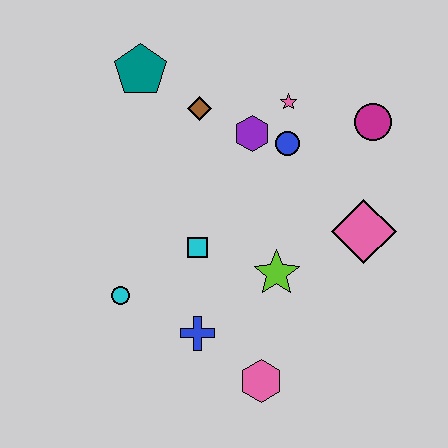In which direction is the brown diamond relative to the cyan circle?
The brown diamond is above the cyan circle.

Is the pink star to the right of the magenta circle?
No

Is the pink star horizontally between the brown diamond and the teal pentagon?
No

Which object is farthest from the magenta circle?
The cyan circle is farthest from the magenta circle.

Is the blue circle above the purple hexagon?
No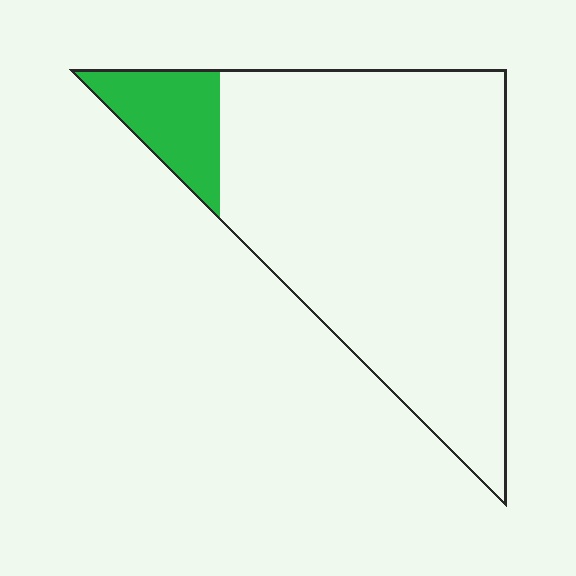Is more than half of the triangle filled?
No.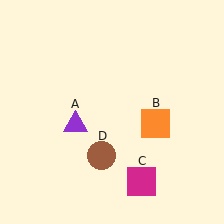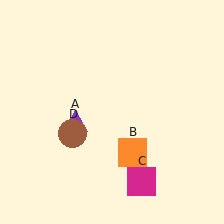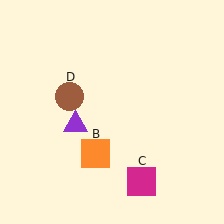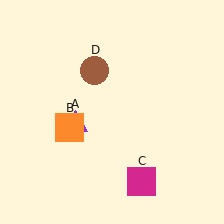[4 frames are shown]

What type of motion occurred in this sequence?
The orange square (object B), brown circle (object D) rotated clockwise around the center of the scene.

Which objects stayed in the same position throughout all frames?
Purple triangle (object A) and magenta square (object C) remained stationary.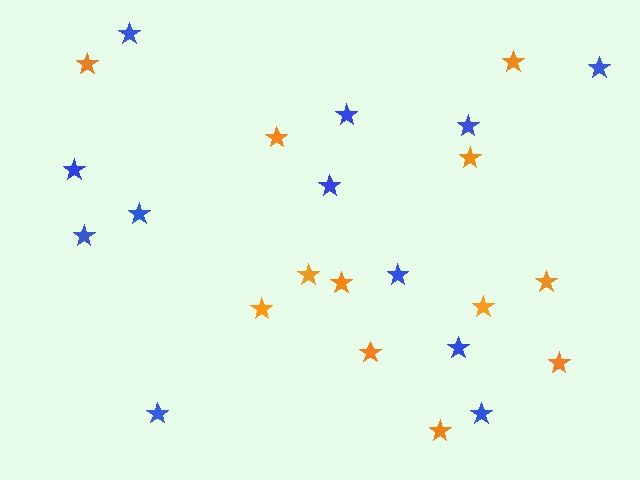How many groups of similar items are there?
There are 2 groups: one group of orange stars (12) and one group of blue stars (12).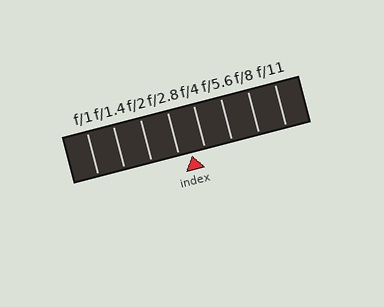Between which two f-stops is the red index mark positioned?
The index mark is between f/2.8 and f/4.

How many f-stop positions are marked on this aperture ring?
There are 8 f-stop positions marked.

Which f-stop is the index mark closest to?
The index mark is closest to f/2.8.